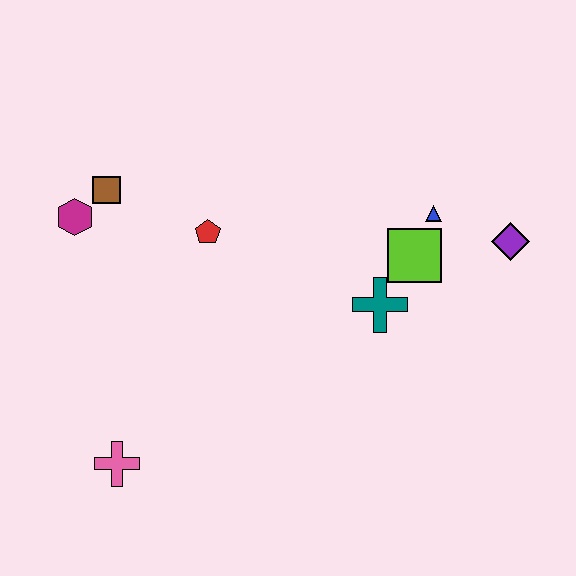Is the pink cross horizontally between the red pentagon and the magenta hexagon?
Yes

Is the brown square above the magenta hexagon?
Yes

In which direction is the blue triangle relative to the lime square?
The blue triangle is above the lime square.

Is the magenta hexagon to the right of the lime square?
No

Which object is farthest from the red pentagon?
The purple diamond is farthest from the red pentagon.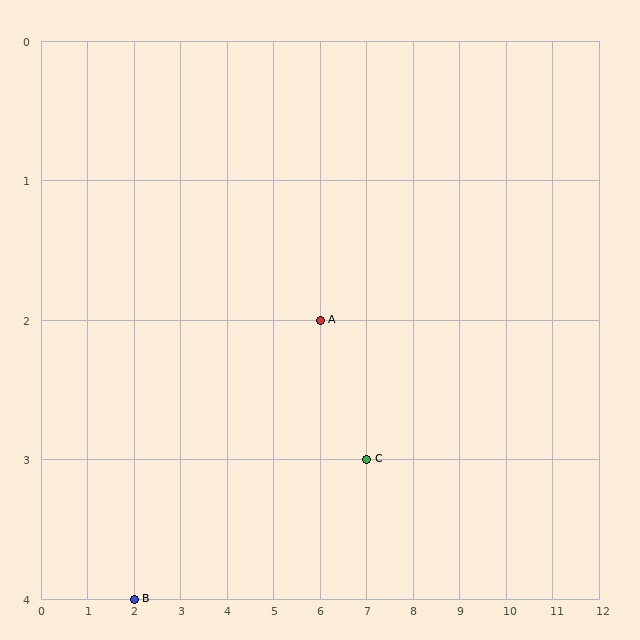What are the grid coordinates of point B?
Point B is at grid coordinates (2, 4).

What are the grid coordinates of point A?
Point A is at grid coordinates (6, 2).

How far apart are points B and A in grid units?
Points B and A are 4 columns and 2 rows apart (about 4.5 grid units diagonally).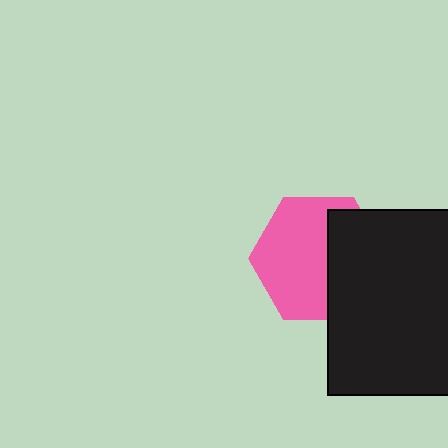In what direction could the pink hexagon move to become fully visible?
The pink hexagon could move left. That would shift it out from behind the black rectangle entirely.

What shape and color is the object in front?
The object in front is a black rectangle.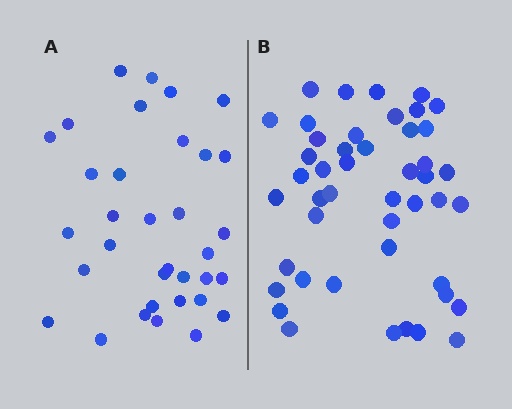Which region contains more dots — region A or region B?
Region B (the right region) has more dots.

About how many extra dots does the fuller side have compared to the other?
Region B has roughly 12 or so more dots than region A.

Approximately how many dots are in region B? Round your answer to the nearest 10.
About 50 dots. (The exact count is 46, which rounds to 50.)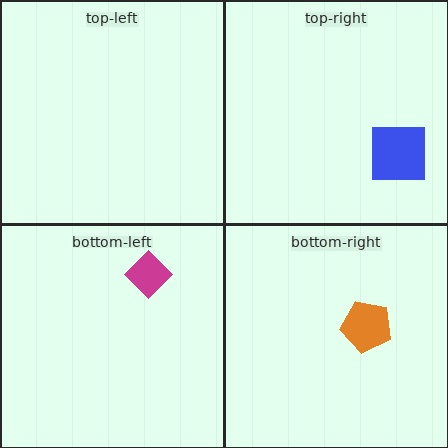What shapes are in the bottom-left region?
The magenta diamond.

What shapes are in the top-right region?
The blue square.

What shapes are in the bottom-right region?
The orange pentagon.